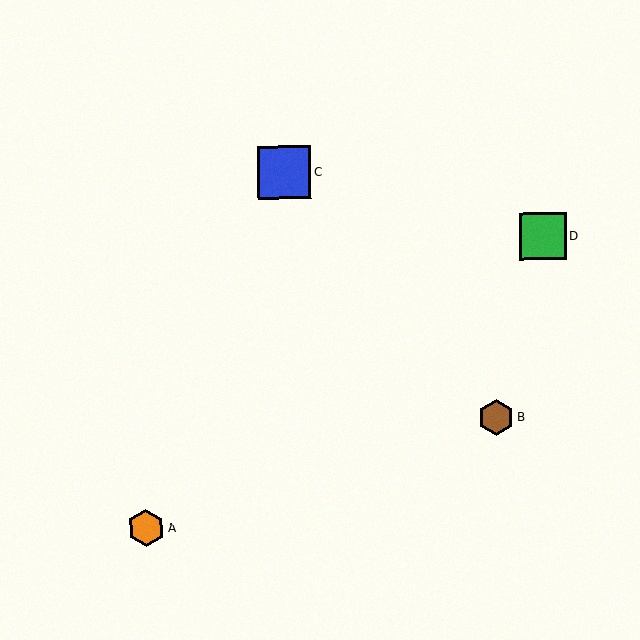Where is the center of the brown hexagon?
The center of the brown hexagon is at (496, 417).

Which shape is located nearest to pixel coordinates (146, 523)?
The orange hexagon (labeled A) at (146, 528) is nearest to that location.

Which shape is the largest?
The blue square (labeled C) is the largest.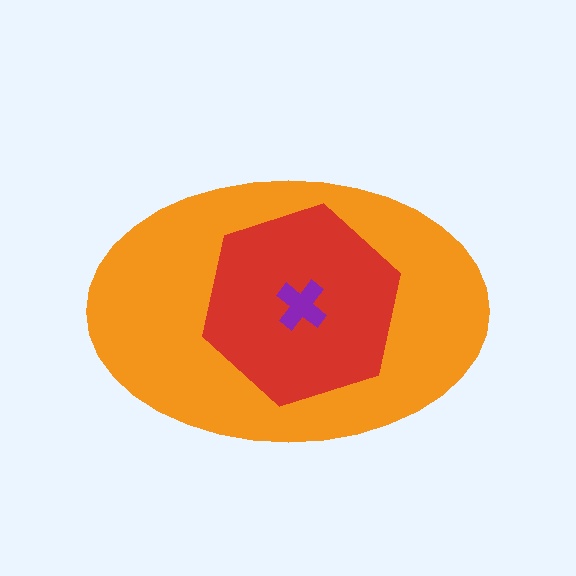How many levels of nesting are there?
3.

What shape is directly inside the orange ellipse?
The red hexagon.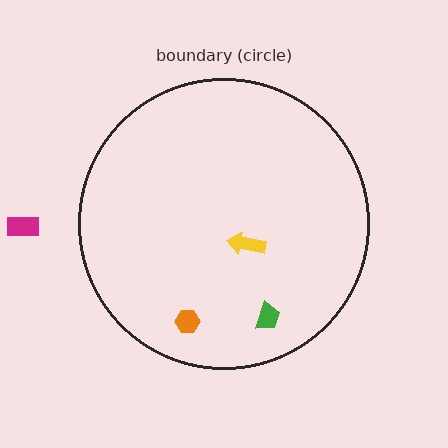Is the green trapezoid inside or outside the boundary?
Inside.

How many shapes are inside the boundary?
3 inside, 1 outside.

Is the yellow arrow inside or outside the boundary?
Inside.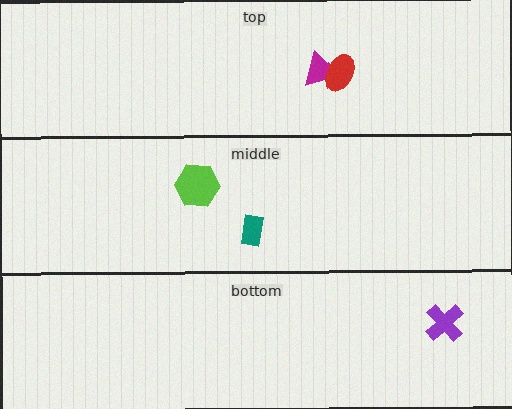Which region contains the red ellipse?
The top region.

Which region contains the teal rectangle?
The middle region.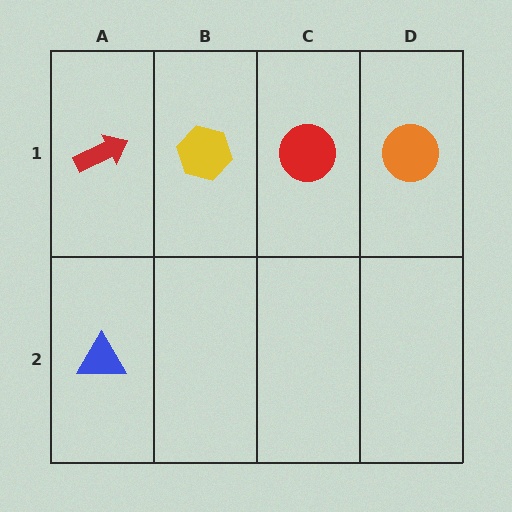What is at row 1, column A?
A red arrow.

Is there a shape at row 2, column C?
No, that cell is empty.